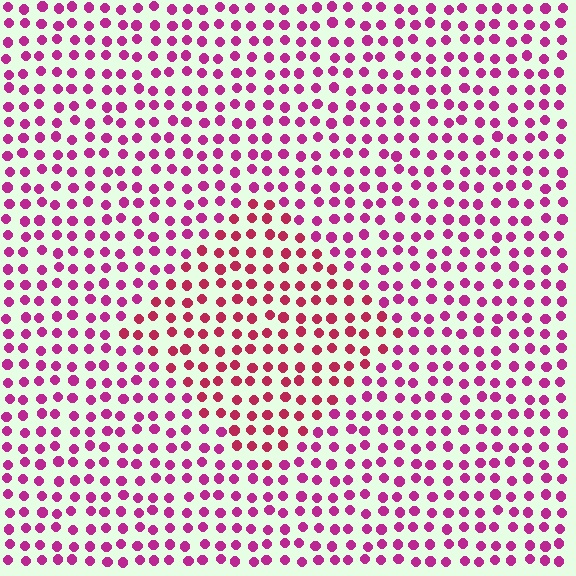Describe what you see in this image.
The image is filled with small magenta elements in a uniform arrangement. A diamond-shaped region is visible where the elements are tinted to a slightly different hue, forming a subtle color boundary.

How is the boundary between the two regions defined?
The boundary is defined purely by a slight shift in hue (about 25 degrees). Spacing, size, and orientation are identical on both sides.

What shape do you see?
I see a diamond.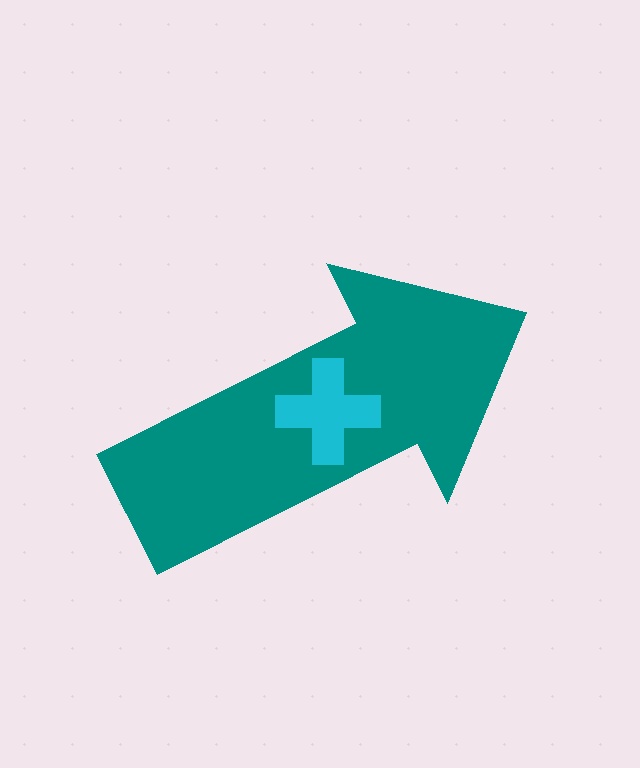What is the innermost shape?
The cyan cross.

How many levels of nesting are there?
2.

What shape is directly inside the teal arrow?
The cyan cross.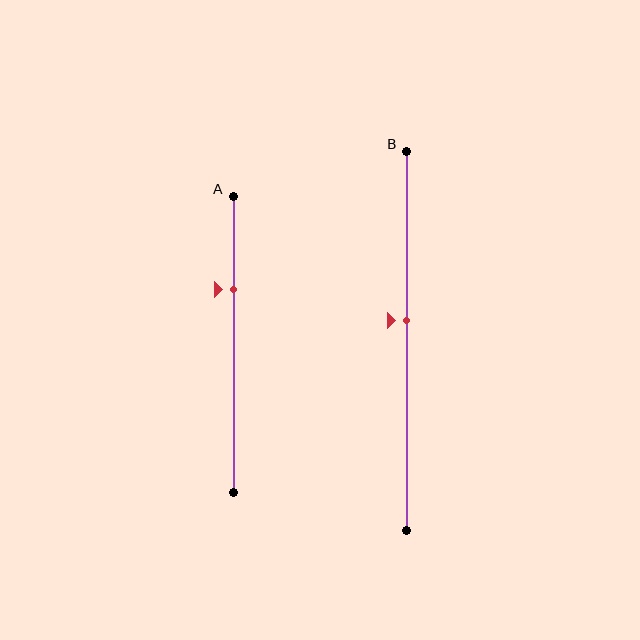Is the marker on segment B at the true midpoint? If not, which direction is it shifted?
No, the marker on segment B is shifted upward by about 5% of the segment length.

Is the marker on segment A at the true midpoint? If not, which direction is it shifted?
No, the marker on segment A is shifted upward by about 18% of the segment length.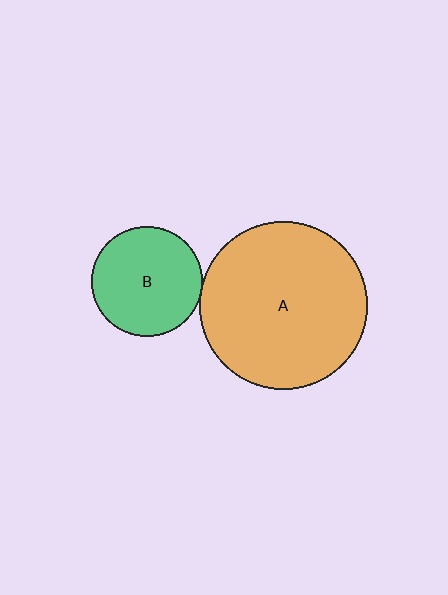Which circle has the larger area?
Circle A (orange).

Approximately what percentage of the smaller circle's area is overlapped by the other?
Approximately 5%.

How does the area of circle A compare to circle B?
Approximately 2.3 times.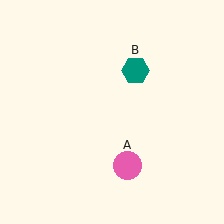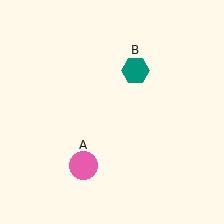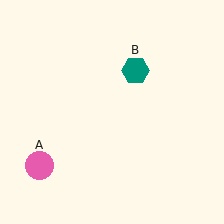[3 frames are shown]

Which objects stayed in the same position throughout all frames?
Teal hexagon (object B) remained stationary.